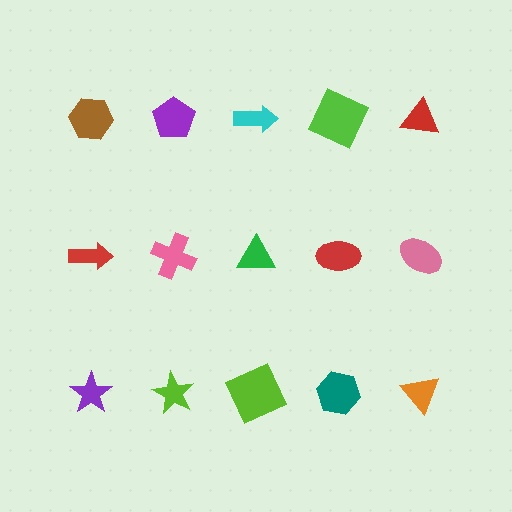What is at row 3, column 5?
An orange triangle.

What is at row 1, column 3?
A cyan arrow.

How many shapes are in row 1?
5 shapes.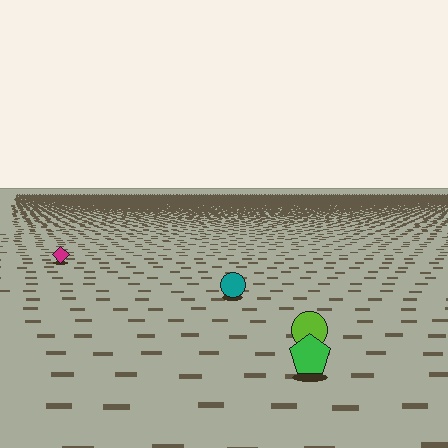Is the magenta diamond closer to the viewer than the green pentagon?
No. The green pentagon is closer — you can tell from the texture gradient: the ground texture is coarser near it.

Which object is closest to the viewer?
The green pentagon is closest. The texture marks near it are larger and more spread out.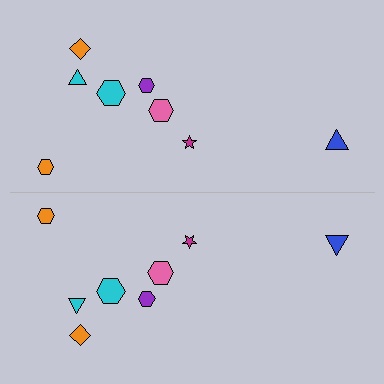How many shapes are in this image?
There are 16 shapes in this image.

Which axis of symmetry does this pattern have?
The pattern has a horizontal axis of symmetry running through the center of the image.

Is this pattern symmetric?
Yes, this pattern has bilateral (reflection) symmetry.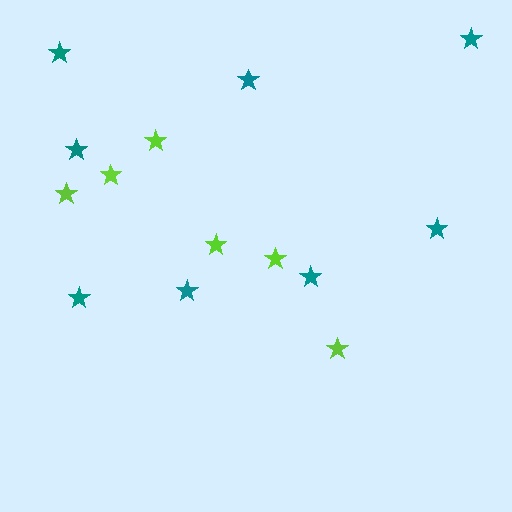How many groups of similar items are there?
There are 2 groups: one group of teal stars (8) and one group of lime stars (6).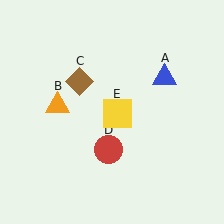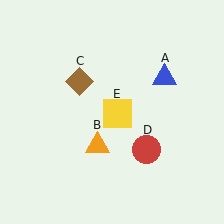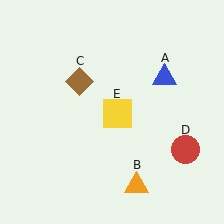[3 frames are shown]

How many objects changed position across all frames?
2 objects changed position: orange triangle (object B), red circle (object D).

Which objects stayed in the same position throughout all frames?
Blue triangle (object A) and brown diamond (object C) and yellow square (object E) remained stationary.